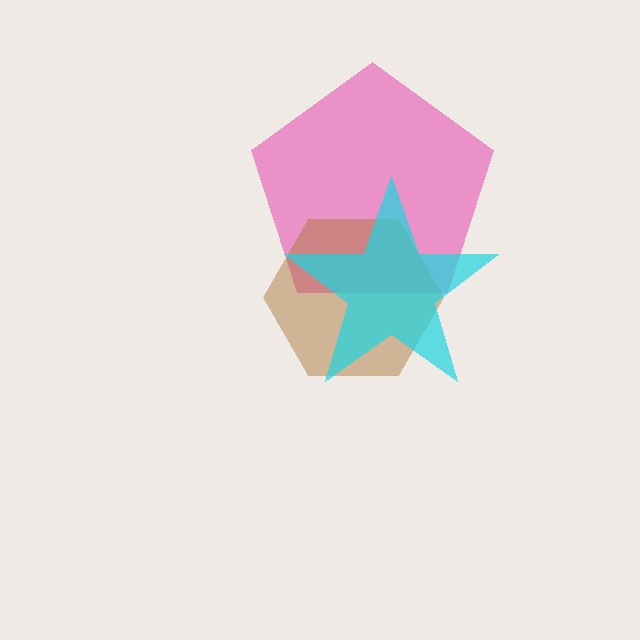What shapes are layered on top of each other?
The layered shapes are: a pink pentagon, a brown hexagon, a cyan star.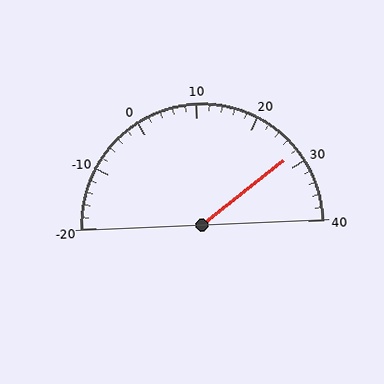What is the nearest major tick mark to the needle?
The nearest major tick mark is 30.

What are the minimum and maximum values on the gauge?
The gauge ranges from -20 to 40.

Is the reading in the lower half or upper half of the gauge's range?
The reading is in the upper half of the range (-20 to 40).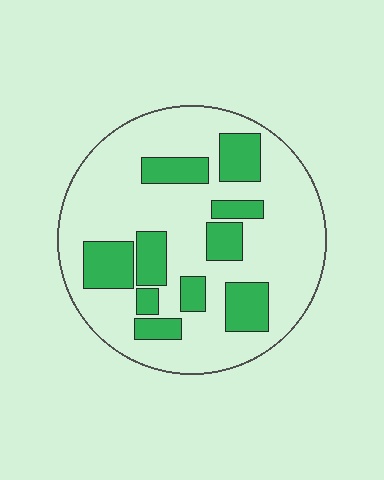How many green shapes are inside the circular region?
10.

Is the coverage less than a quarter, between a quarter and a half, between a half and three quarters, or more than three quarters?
Between a quarter and a half.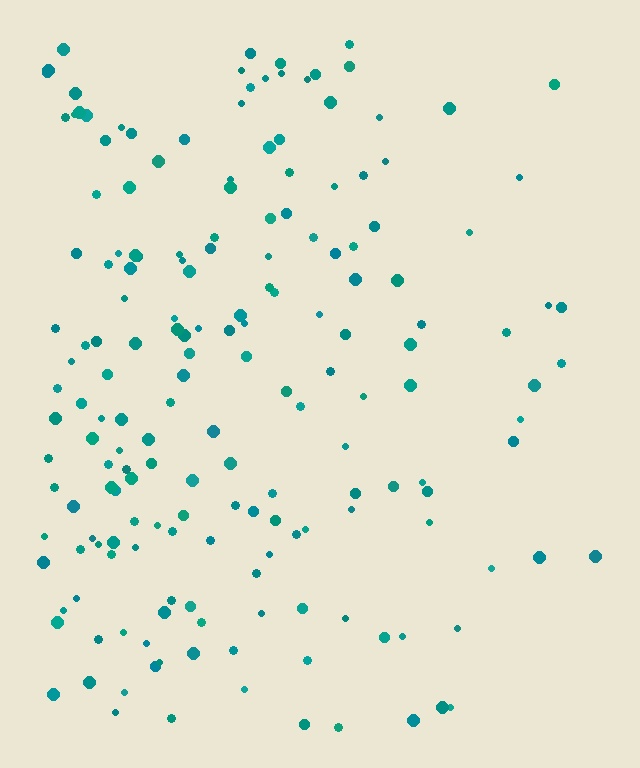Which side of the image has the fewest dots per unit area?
The right.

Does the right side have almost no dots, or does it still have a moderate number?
Still a moderate number, just noticeably fewer than the left.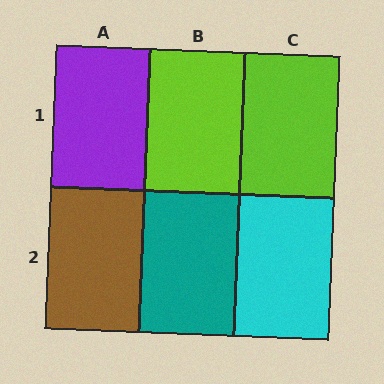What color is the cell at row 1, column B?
Lime.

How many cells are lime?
2 cells are lime.